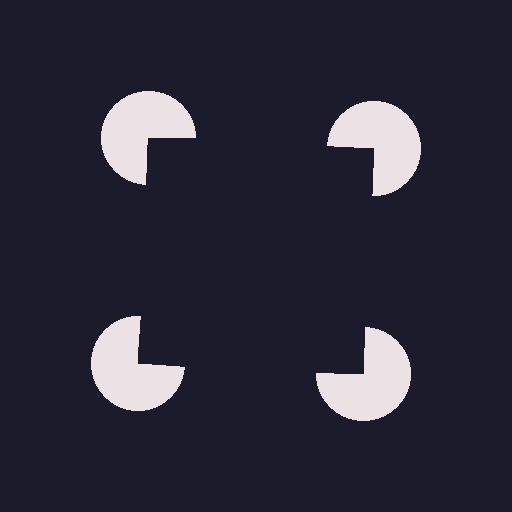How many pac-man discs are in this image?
There are 4 — one at each vertex of the illusory square.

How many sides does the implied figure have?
4 sides.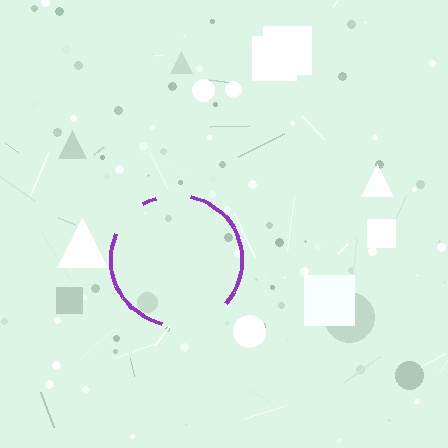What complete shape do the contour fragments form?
The contour fragments form a circle.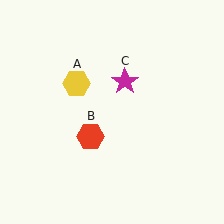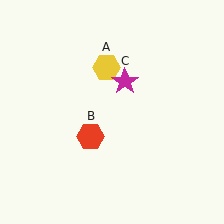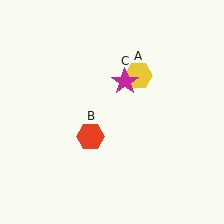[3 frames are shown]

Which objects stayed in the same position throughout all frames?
Red hexagon (object B) and magenta star (object C) remained stationary.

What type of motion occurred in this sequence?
The yellow hexagon (object A) rotated clockwise around the center of the scene.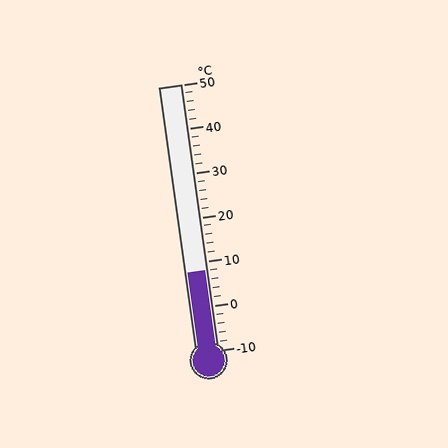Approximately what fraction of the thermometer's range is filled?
The thermometer is filled to approximately 30% of its range.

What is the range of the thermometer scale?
The thermometer scale ranges from -10°C to 50°C.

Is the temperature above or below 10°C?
The temperature is below 10°C.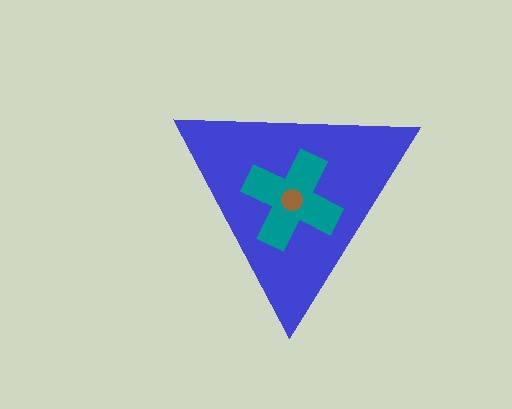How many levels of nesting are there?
3.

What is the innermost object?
The brown circle.